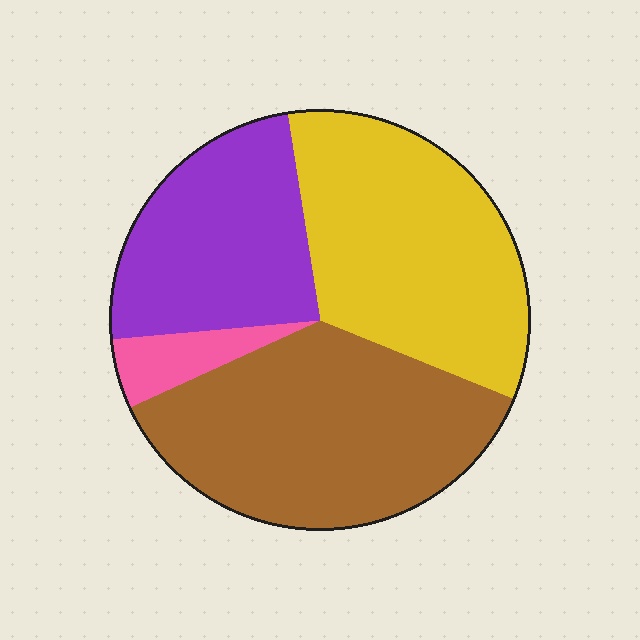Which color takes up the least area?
Pink, at roughly 5%.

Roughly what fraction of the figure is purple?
Purple covers about 25% of the figure.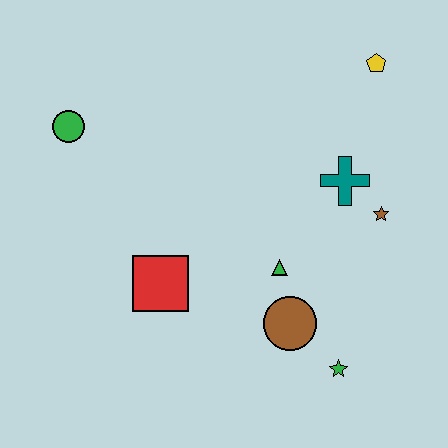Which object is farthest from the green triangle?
The green circle is farthest from the green triangle.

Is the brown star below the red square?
No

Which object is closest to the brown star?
The teal cross is closest to the brown star.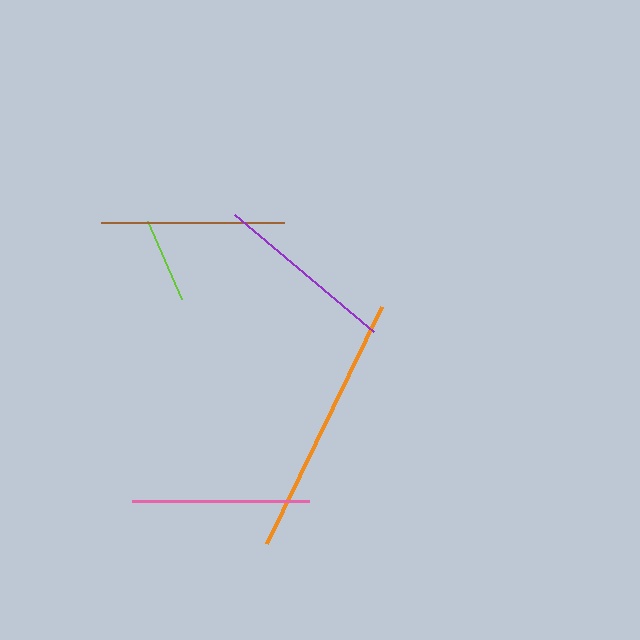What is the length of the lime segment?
The lime segment is approximately 85 pixels long.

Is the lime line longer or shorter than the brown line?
The brown line is longer than the lime line.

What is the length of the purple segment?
The purple segment is approximately 182 pixels long.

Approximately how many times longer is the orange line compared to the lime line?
The orange line is approximately 3.1 times the length of the lime line.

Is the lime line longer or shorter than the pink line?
The pink line is longer than the lime line.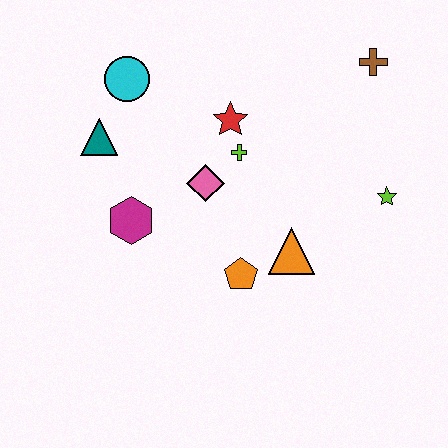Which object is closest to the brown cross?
The lime star is closest to the brown cross.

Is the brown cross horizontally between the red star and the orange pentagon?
No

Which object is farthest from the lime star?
The teal triangle is farthest from the lime star.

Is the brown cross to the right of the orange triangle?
Yes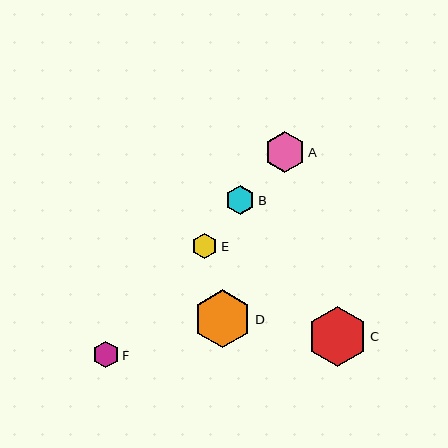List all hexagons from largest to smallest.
From largest to smallest: C, D, A, B, F, E.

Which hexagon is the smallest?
Hexagon E is the smallest with a size of approximately 25 pixels.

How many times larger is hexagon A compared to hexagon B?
Hexagon A is approximately 1.4 times the size of hexagon B.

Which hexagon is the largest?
Hexagon C is the largest with a size of approximately 59 pixels.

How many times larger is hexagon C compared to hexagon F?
Hexagon C is approximately 2.2 times the size of hexagon F.